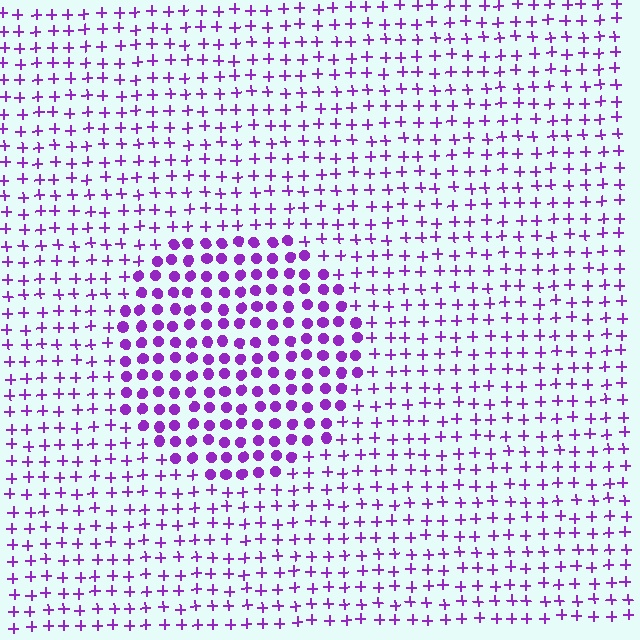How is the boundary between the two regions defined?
The boundary is defined by a change in element shape: circles inside vs. plus signs outside. All elements share the same color and spacing.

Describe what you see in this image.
The image is filled with small purple elements arranged in a uniform grid. A circle-shaped region contains circles, while the surrounding area contains plus signs. The boundary is defined purely by the change in element shape.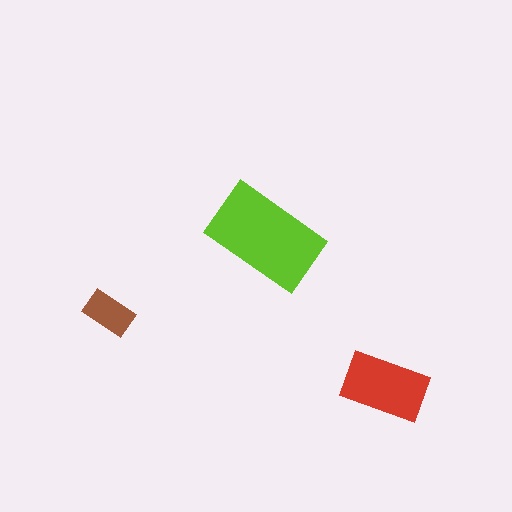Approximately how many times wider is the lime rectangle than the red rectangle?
About 1.5 times wider.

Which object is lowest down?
The red rectangle is bottommost.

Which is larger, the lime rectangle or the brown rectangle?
The lime one.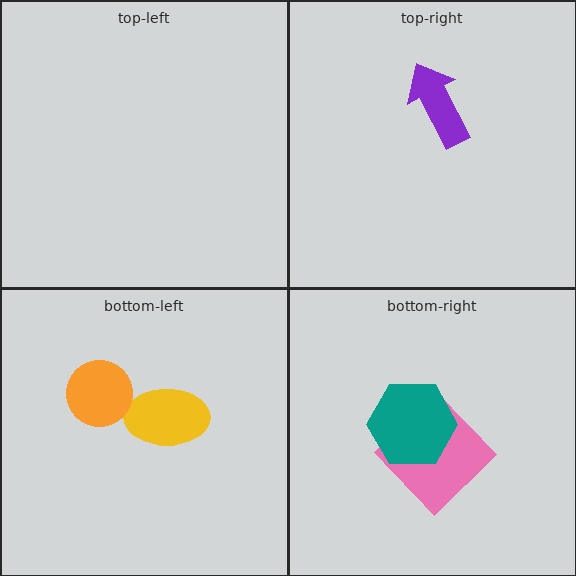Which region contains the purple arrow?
The top-right region.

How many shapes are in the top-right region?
1.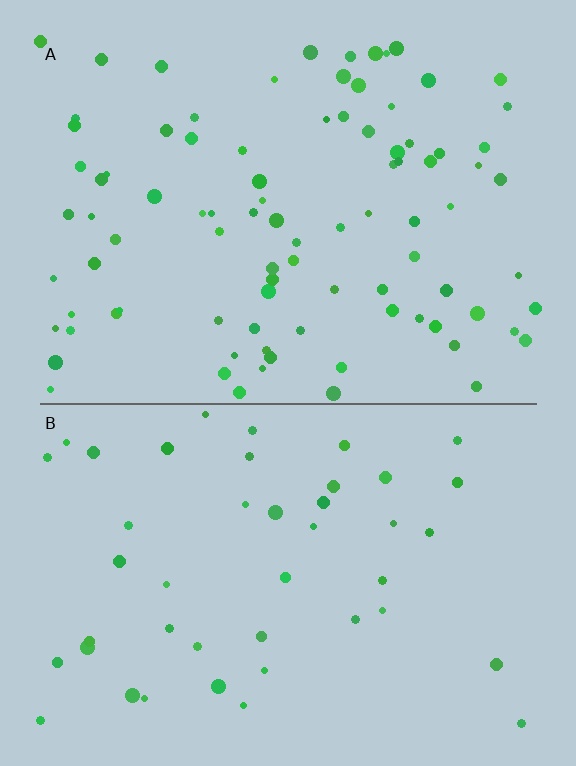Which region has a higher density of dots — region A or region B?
A (the top).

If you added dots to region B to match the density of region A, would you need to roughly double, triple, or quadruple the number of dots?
Approximately double.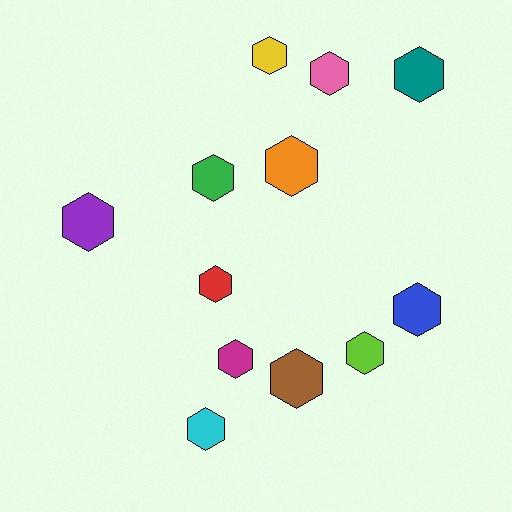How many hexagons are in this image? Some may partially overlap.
There are 12 hexagons.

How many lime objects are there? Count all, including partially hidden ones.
There is 1 lime object.